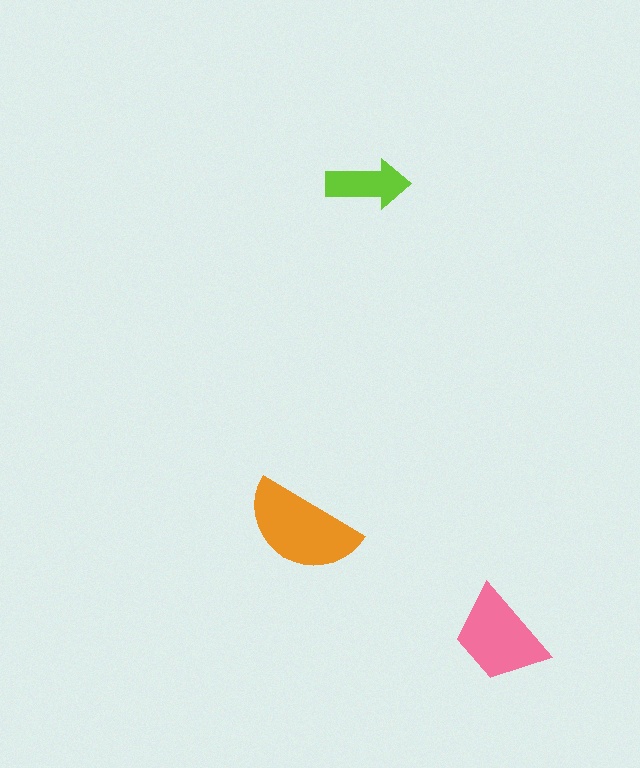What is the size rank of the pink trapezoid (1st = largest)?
2nd.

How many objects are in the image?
There are 3 objects in the image.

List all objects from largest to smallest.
The orange semicircle, the pink trapezoid, the lime arrow.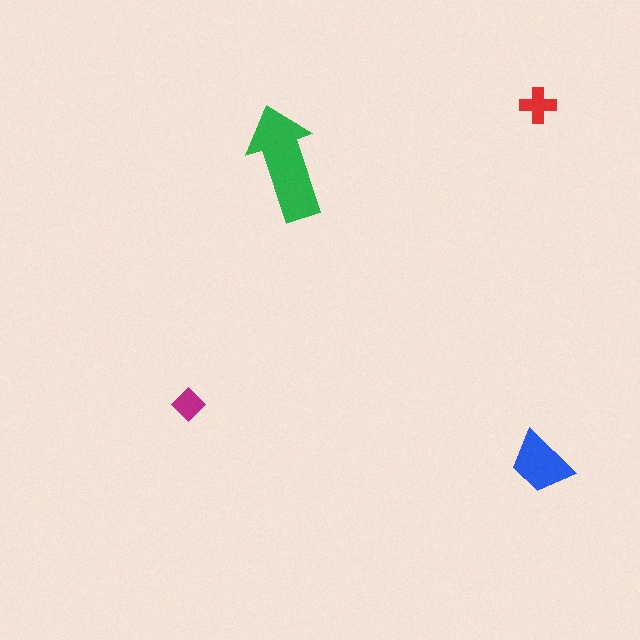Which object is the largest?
The green arrow.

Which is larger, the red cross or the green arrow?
The green arrow.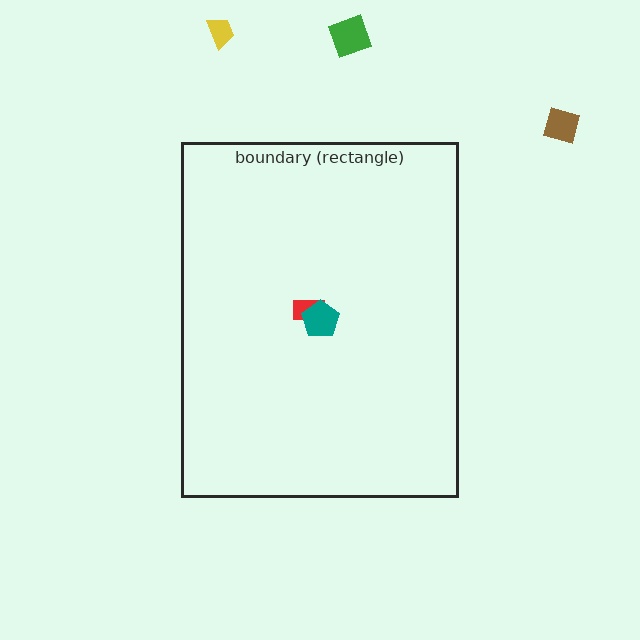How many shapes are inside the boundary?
2 inside, 3 outside.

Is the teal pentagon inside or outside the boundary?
Inside.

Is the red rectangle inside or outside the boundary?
Inside.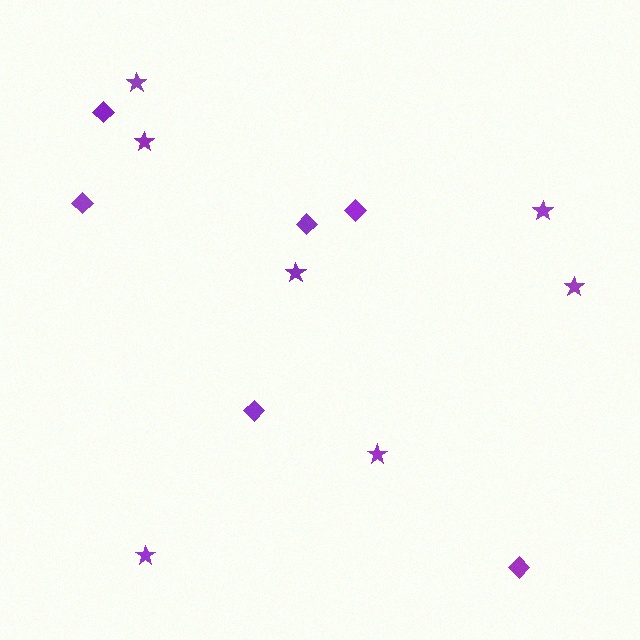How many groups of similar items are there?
There are 2 groups: one group of diamonds (6) and one group of stars (7).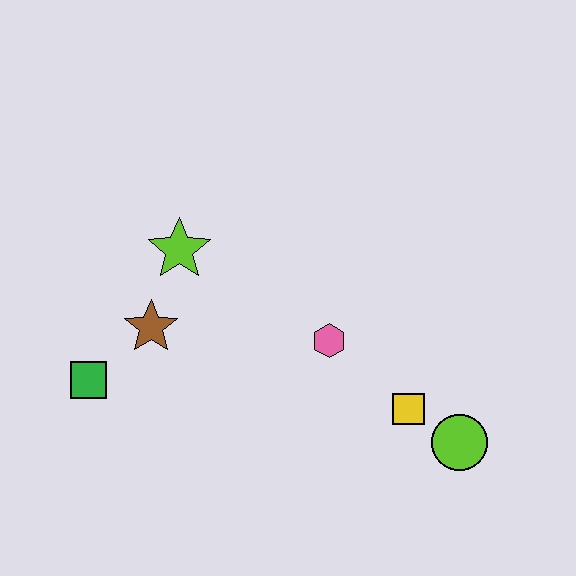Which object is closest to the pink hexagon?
The yellow square is closest to the pink hexagon.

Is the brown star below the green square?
No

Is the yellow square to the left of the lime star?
No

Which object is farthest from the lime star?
The lime circle is farthest from the lime star.